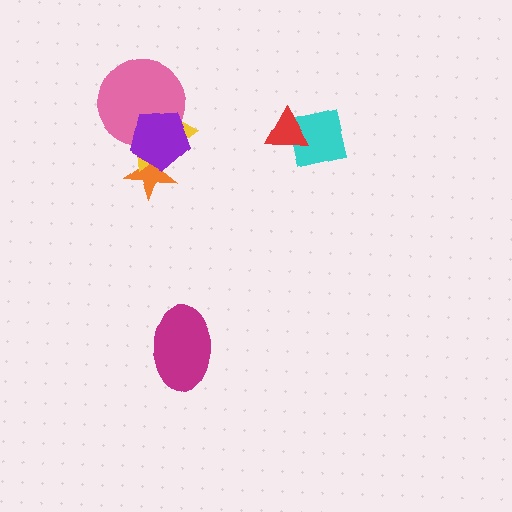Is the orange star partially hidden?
Yes, it is partially covered by another shape.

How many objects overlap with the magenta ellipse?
0 objects overlap with the magenta ellipse.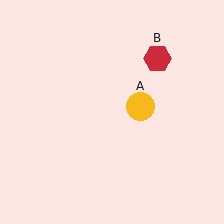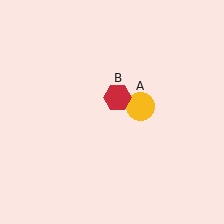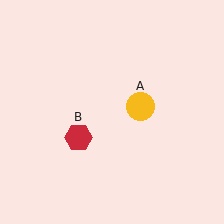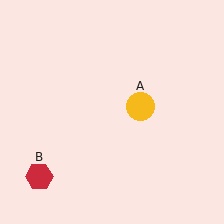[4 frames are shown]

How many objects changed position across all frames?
1 object changed position: red hexagon (object B).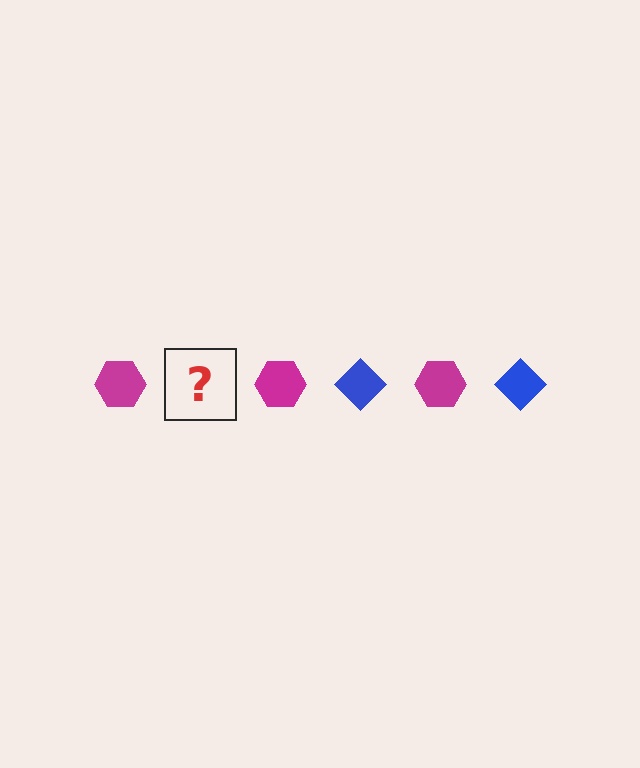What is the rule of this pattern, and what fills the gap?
The rule is that the pattern alternates between magenta hexagon and blue diamond. The gap should be filled with a blue diamond.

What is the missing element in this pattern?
The missing element is a blue diamond.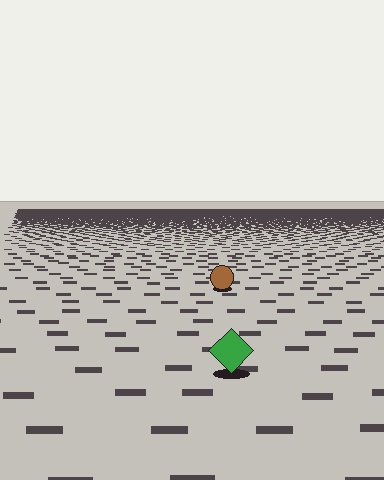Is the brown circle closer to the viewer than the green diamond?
No. The green diamond is closer — you can tell from the texture gradient: the ground texture is coarser near it.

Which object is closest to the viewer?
The green diamond is closest. The texture marks near it are larger and more spread out.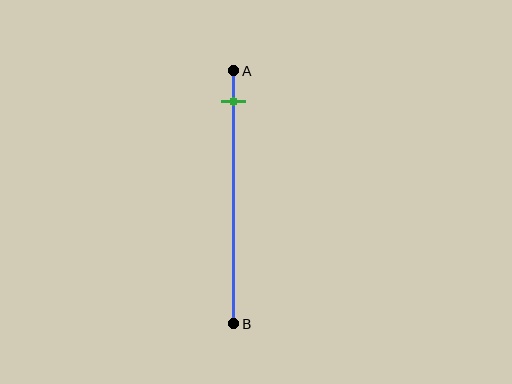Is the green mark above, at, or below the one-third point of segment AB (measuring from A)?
The green mark is above the one-third point of segment AB.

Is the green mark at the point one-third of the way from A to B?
No, the mark is at about 10% from A, not at the 33% one-third point.